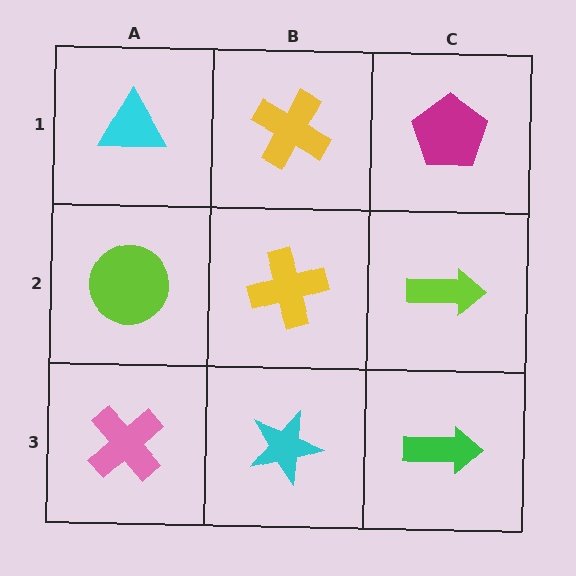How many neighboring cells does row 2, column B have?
4.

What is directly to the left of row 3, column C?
A cyan star.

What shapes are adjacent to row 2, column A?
A cyan triangle (row 1, column A), a pink cross (row 3, column A), a yellow cross (row 2, column B).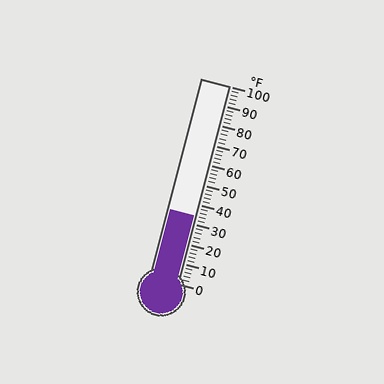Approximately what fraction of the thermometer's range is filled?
The thermometer is filled to approximately 35% of its range.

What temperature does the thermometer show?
The thermometer shows approximately 34°F.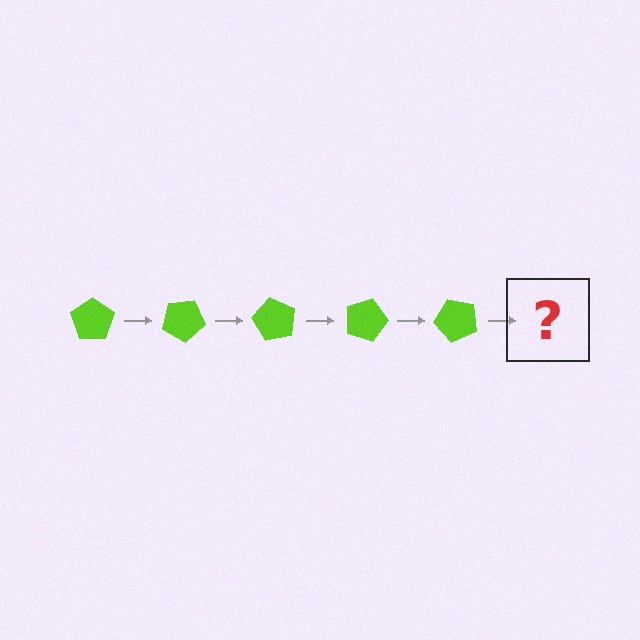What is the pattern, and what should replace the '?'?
The pattern is that the pentagon rotates 30 degrees each step. The '?' should be a lime pentagon rotated 150 degrees.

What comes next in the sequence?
The next element should be a lime pentagon rotated 150 degrees.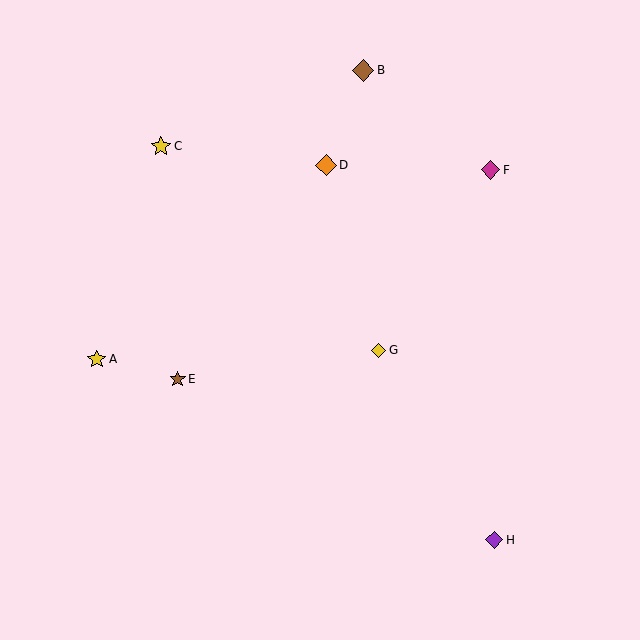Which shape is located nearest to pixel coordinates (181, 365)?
The brown star (labeled E) at (178, 379) is nearest to that location.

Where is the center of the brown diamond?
The center of the brown diamond is at (363, 70).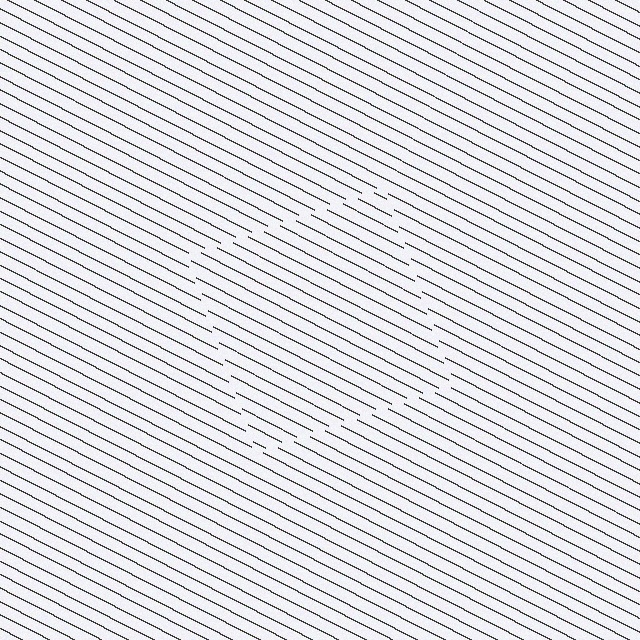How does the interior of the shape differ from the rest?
The interior of the shape contains the same grating, shifted by half a period — the contour is defined by the phase discontinuity where line-ends from the inner and outer gratings abut.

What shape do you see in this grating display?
An illusory square. The interior of the shape contains the same grating, shifted by half a period — the contour is defined by the phase discontinuity where line-ends from the inner and outer gratings abut.